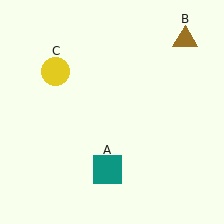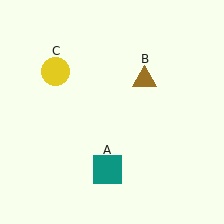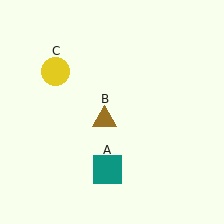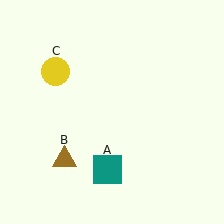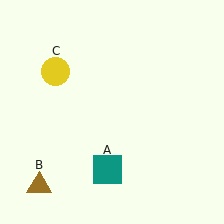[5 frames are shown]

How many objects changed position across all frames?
1 object changed position: brown triangle (object B).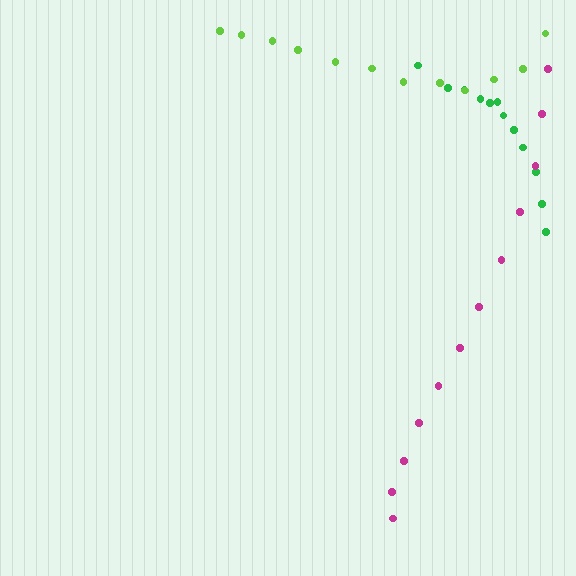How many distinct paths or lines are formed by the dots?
There are 3 distinct paths.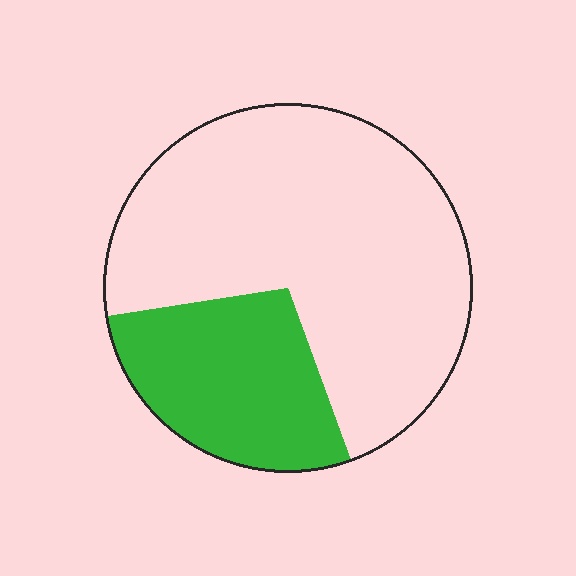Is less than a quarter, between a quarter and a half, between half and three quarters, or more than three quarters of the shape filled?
Between a quarter and a half.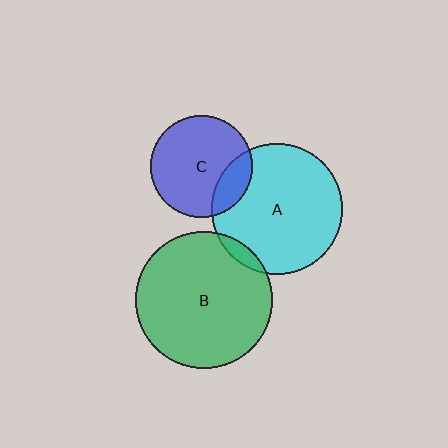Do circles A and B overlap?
Yes.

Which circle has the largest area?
Circle B (green).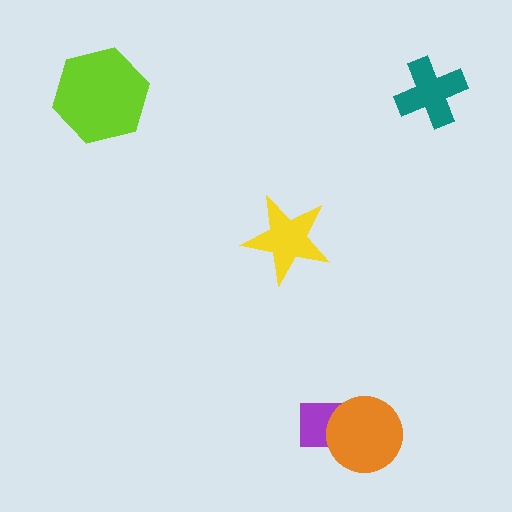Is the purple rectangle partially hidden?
Yes, it is partially covered by another shape.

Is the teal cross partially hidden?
No, no other shape covers it.